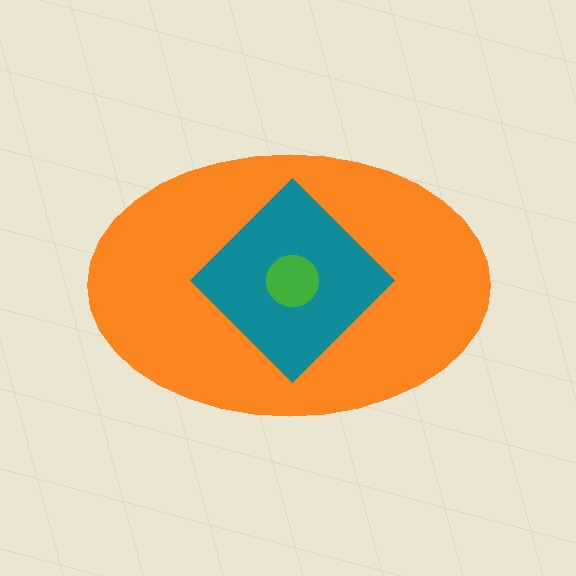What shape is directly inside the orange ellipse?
The teal diamond.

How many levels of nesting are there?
3.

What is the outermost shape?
The orange ellipse.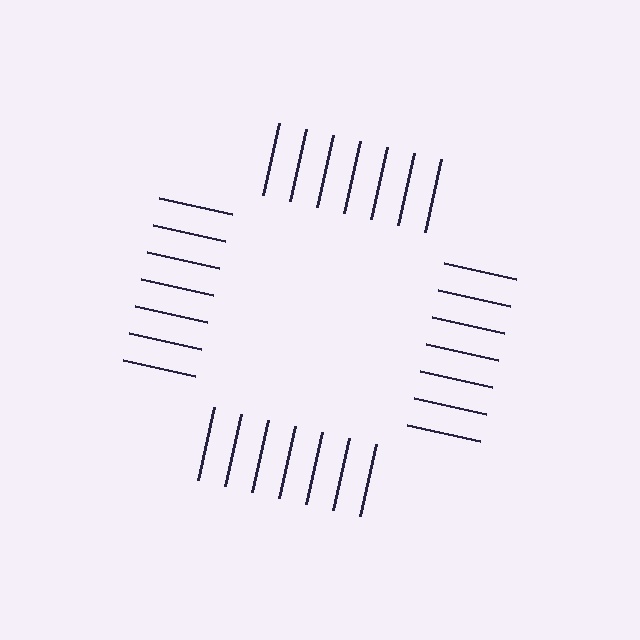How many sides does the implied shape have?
4 sides — the line-ends trace a square.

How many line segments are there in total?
28 — 7 along each of the 4 edges.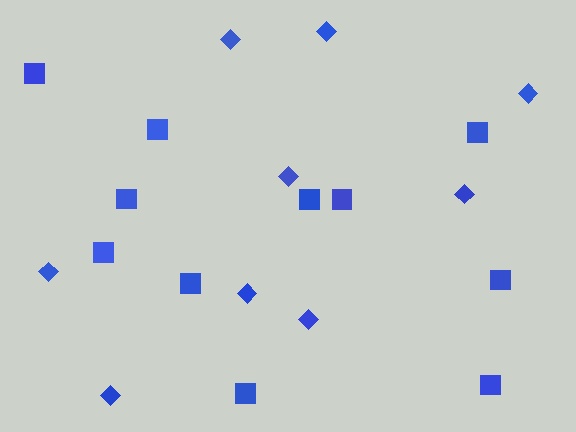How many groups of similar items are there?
There are 2 groups: one group of diamonds (9) and one group of squares (11).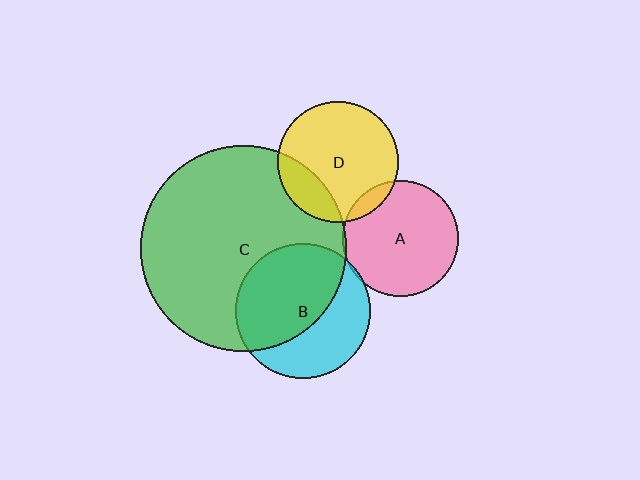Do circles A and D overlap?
Yes.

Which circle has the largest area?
Circle C (green).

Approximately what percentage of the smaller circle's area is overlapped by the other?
Approximately 10%.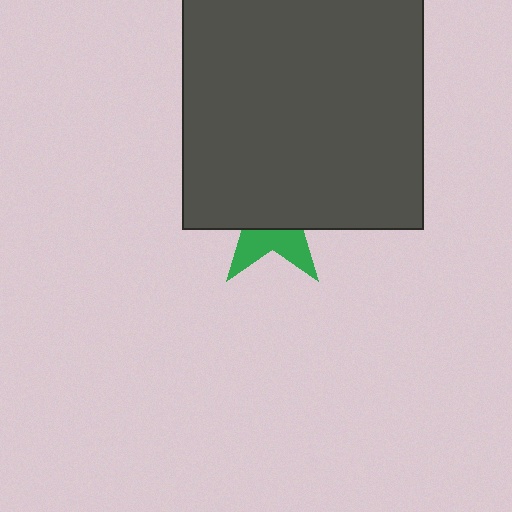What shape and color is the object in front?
The object in front is a dark gray square.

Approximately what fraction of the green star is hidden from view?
Roughly 65% of the green star is hidden behind the dark gray square.